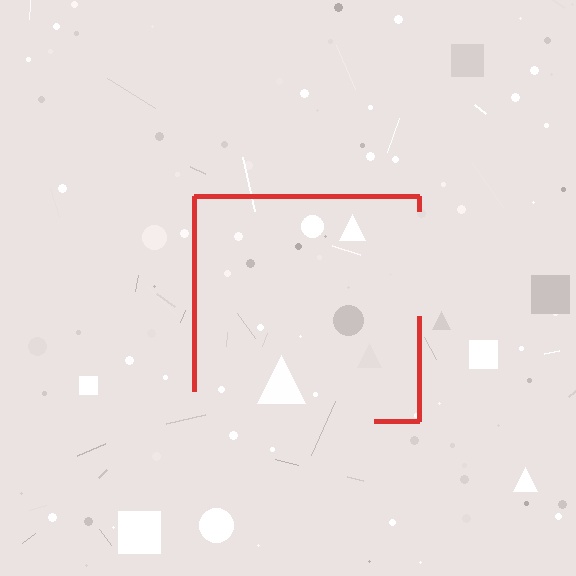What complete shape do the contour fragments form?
The contour fragments form a square.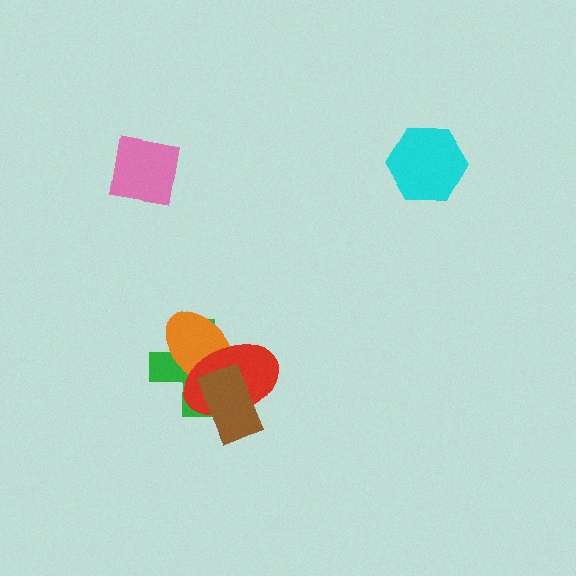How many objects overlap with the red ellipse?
3 objects overlap with the red ellipse.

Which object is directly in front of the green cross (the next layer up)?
The orange ellipse is directly in front of the green cross.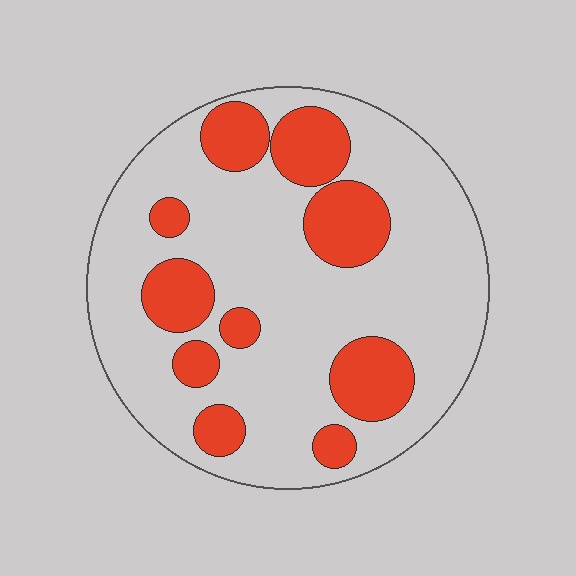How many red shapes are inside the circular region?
10.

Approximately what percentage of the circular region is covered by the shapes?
Approximately 25%.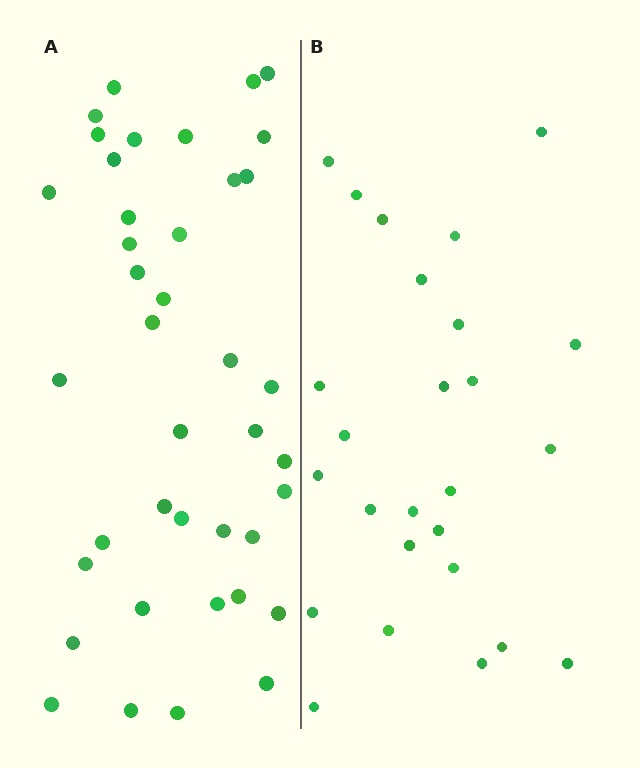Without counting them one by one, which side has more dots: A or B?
Region A (the left region) has more dots.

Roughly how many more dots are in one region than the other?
Region A has approximately 15 more dots than region B.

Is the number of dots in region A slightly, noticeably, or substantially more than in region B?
Region A has substantially more. The ratio is roughly 1.5 to 1.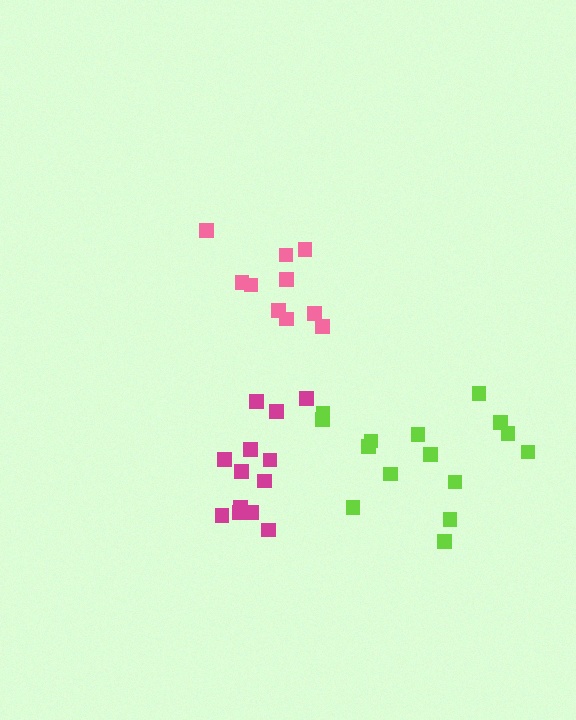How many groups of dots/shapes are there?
There are 3 groups.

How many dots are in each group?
Group 1: 15 dots, Group 2: 13 dots, Group 3: 10 dots (38 total).